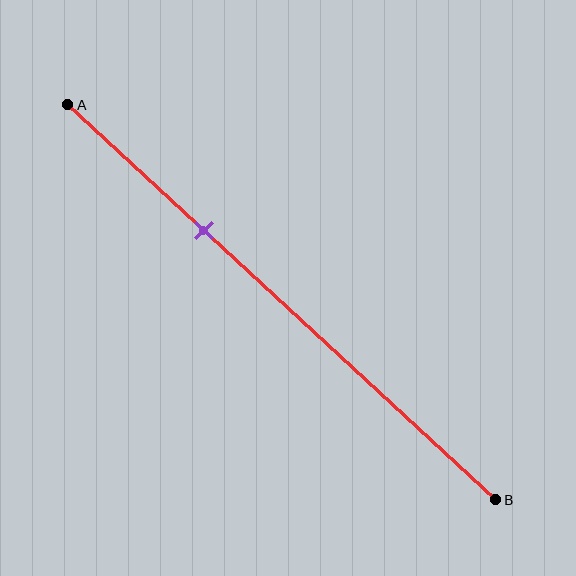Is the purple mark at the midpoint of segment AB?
No, the mark is at about 30% from A, not at the 50% midpoint.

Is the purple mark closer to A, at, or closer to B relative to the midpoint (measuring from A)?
The purple mark is closer to point A than the midpoint of segment AB.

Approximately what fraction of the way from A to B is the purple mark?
The purple mark is approximately 30% of the way from A to B.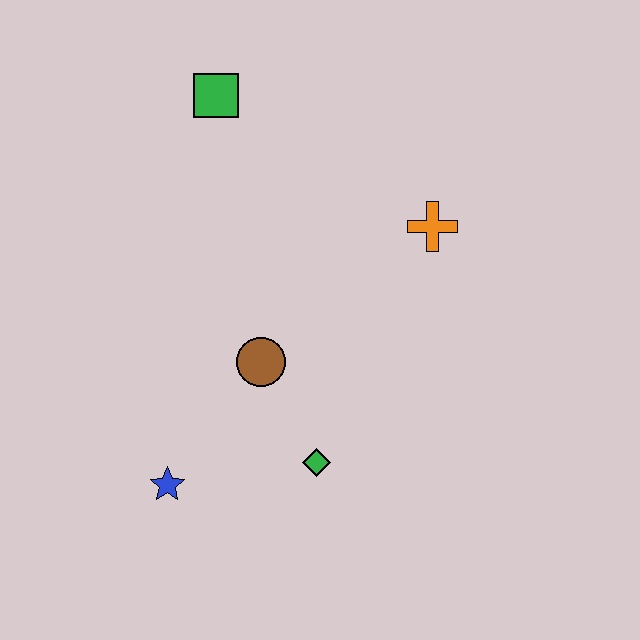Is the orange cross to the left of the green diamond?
No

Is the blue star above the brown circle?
No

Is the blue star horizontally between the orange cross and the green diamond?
No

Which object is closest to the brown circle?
The green diamond is closest to the brown circle.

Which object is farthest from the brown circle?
The green square is farthest from the brown circle.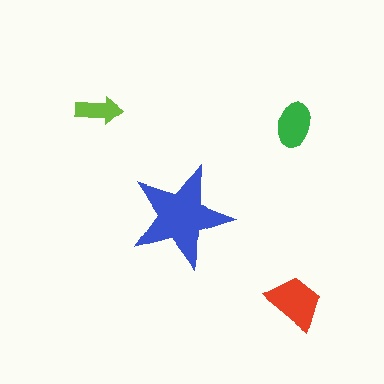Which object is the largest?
The blue star.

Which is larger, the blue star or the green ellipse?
The blue star.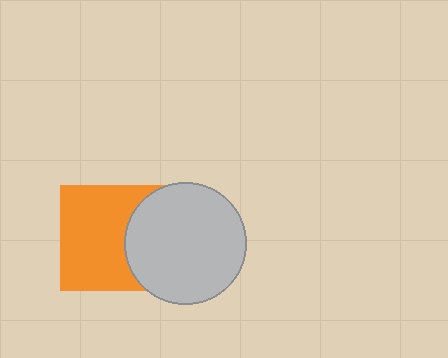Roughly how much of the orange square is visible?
Most of it is visible (roughly 70%).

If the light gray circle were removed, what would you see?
You would see the complete orange square.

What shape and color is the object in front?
The object in front is a light gray circle.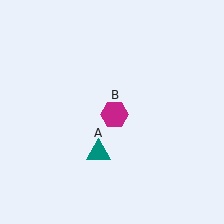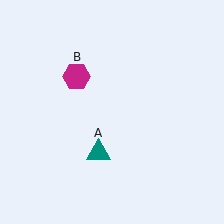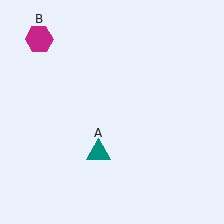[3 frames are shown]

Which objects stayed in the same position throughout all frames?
Teal triangle (object A) remained stationary.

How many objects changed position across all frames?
1 object changed position: magenta hexagon (object B).